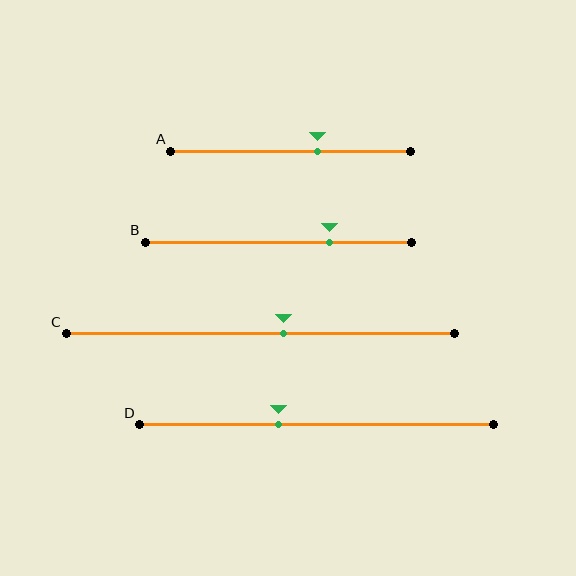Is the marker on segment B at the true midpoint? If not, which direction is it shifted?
No, the marker on segment B is shifted to the right by about 19% of the segment length.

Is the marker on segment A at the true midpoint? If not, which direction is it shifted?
No, the marker on segment A is shifted to the right by about 11% of the segment length.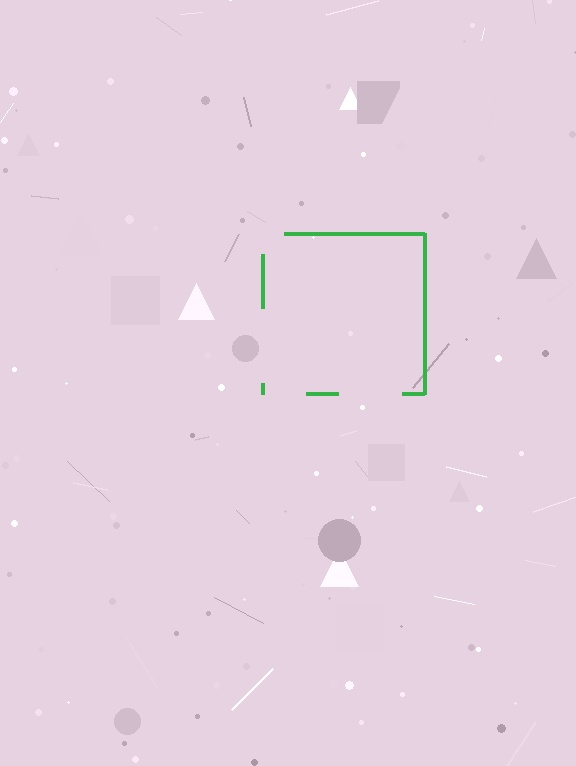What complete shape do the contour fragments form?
The contour fragments form a square.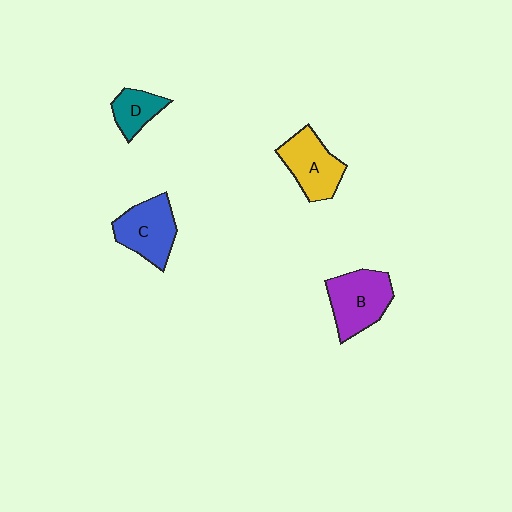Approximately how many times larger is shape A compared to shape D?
Approximately 1.7 times.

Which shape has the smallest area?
Shape D (teal).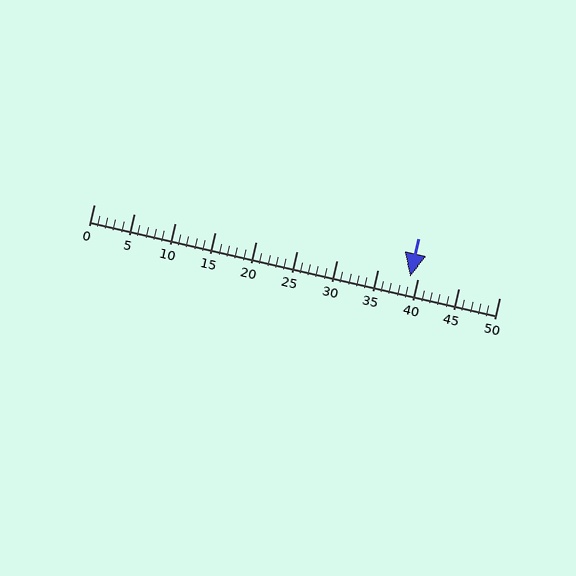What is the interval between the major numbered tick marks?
The major tick marks are spaced 5 units apart.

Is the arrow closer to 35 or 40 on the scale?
The arrow is closer to 40.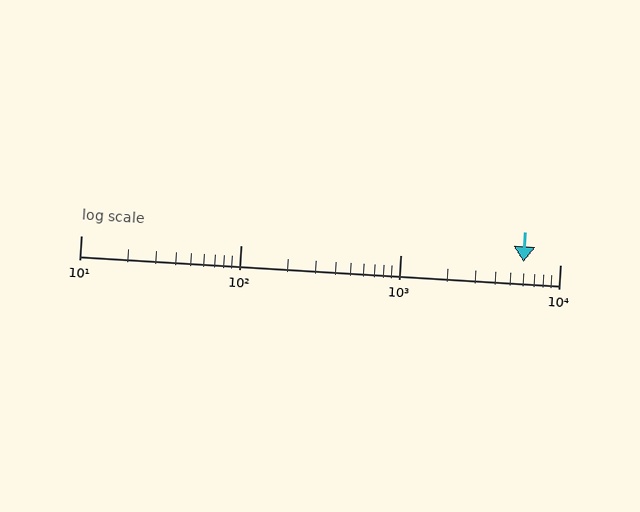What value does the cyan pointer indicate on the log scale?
The pointer indicates approximately 5900.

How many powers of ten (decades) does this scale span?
The scale spans 3 decades, from 10 to 10000.